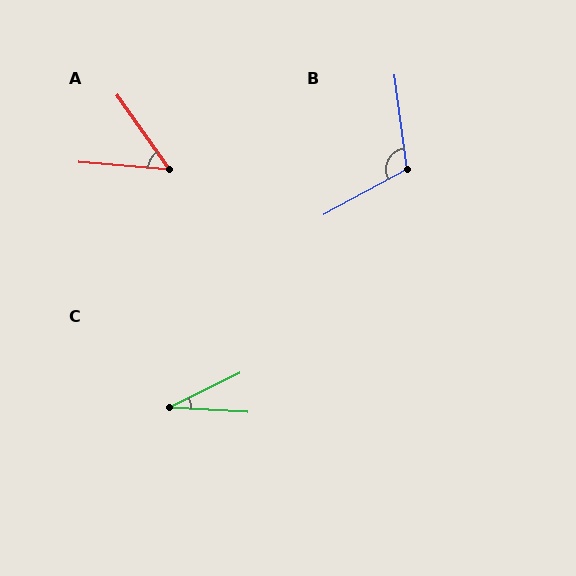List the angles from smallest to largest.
C (30°), A (50°), B (112°).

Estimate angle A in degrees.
Approximately 50 degrees.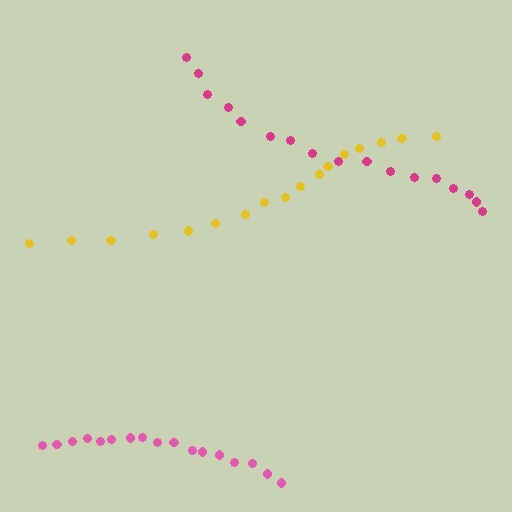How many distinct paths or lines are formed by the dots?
There are 3 distinct paths.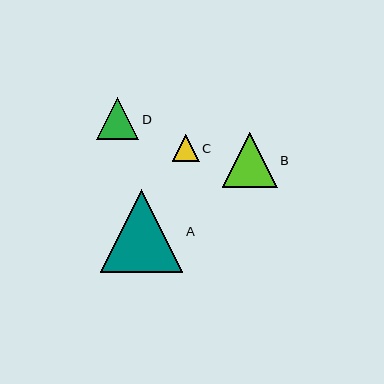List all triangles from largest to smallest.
From largest to smallest: A, B, D, C.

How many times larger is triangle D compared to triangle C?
Triangle D is approximately 1.6 times the size of triangle C.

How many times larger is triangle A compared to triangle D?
Triangle A is approximately 1.9 times the size of triangle D.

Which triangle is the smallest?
Triangle C is the smallest with a size of approximately 27 pixels.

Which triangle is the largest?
Triangle A is the largest with a size of approximately 83 pixels.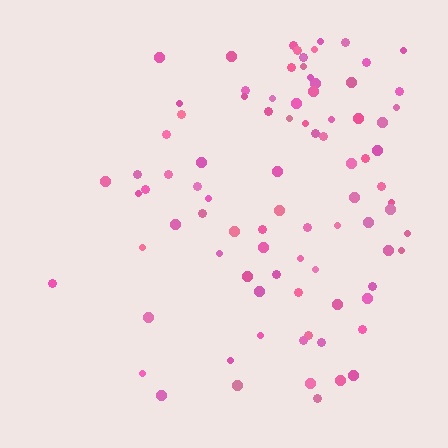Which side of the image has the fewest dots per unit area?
The left.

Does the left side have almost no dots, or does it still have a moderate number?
Still a moderate number, just noticeably fewer than the right.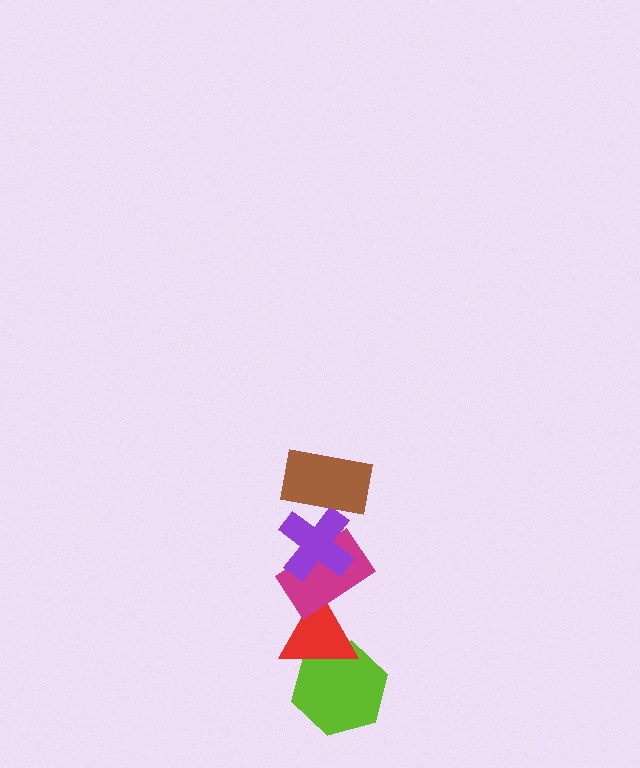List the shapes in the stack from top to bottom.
From top to bottom: the brown rectangle, the purple cross, the magenta rectangle, the red triangle, the lime hexagon.